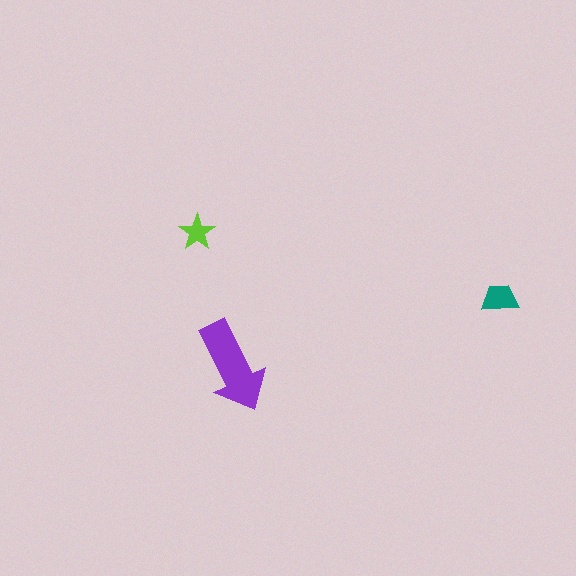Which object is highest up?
The lime star is topmost.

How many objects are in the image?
There are 3 objects in the image.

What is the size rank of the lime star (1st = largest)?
3rd.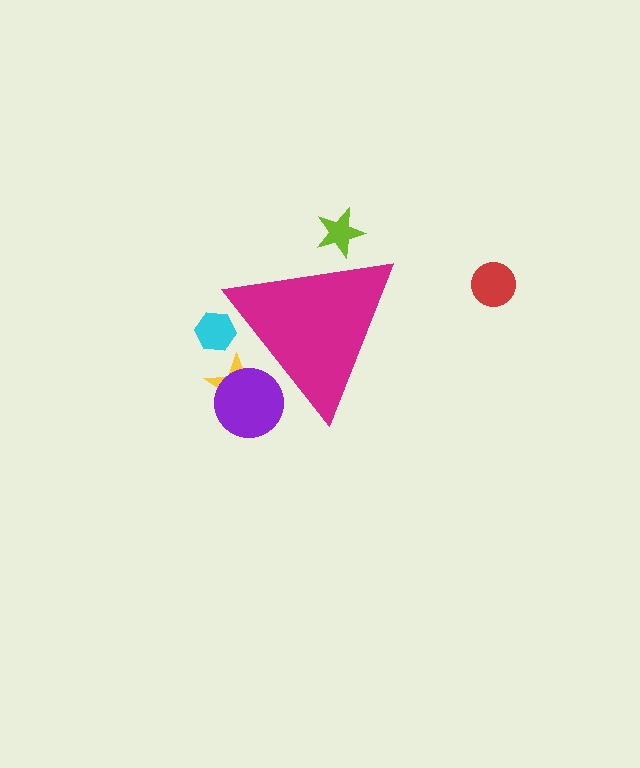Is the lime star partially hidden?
Yes, the lime star is partially hidden behind the magenta triangle.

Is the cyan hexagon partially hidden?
Yes, the cyan hexagon is partially hidden behind the magenta triangle.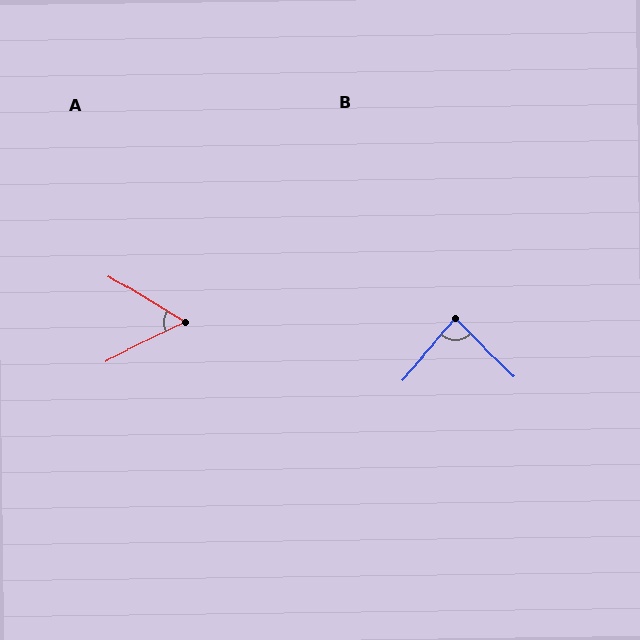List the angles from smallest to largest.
A (57°), B (86°).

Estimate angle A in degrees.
Approximately 57 degrees.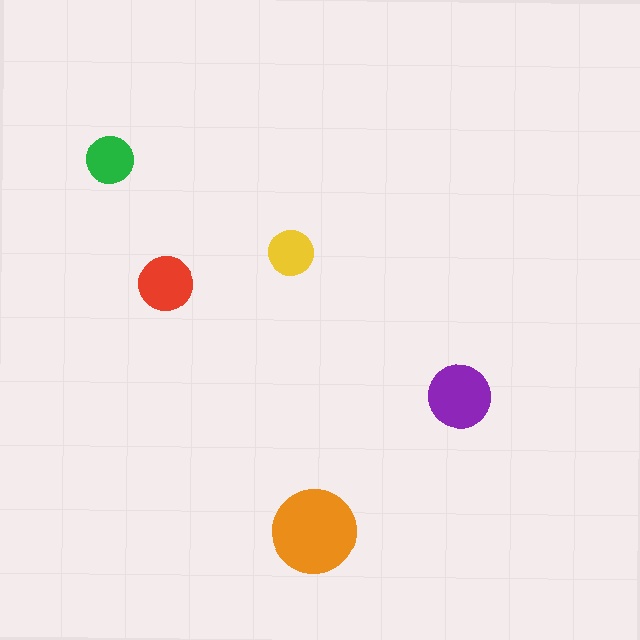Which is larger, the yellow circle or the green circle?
The green one.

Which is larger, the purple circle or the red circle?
The purple one.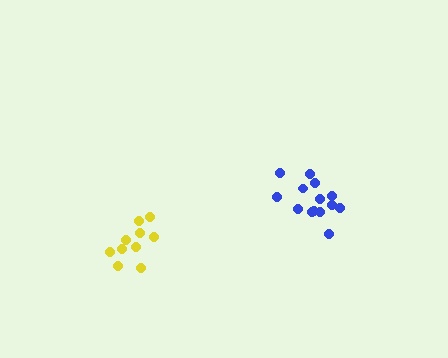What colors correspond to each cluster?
The clusters are colored: blue, yellow.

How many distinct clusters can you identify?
There are 2 distinct clusters.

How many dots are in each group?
Group 1: 14 dots, Group 2: 10 dots (24 total).